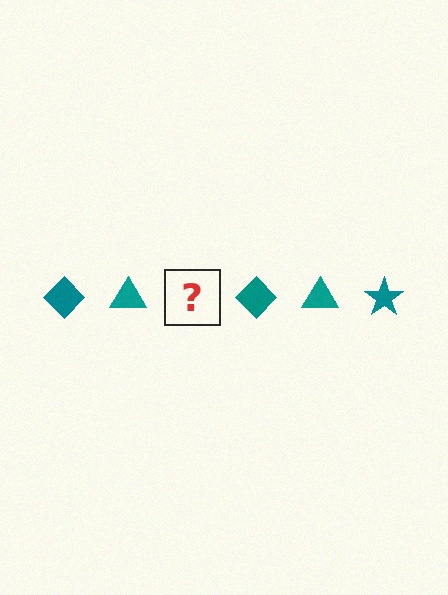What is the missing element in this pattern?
The missing element is a teal star.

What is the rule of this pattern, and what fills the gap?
The rule is that the pattern cycles through diamond, triangle, star shapes in teal. The gap should be filled with a teal star.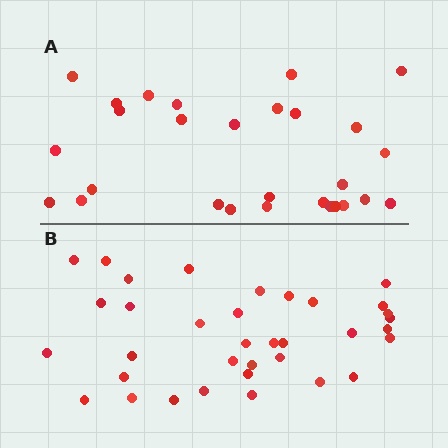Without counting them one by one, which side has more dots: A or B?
Region B (the bottom region) has more dots.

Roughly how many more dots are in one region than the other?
Region B has roughly 8 or so more dots than region A.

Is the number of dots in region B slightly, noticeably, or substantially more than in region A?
Region B has noticeably more, but not dramatically so. The ratio is roughly 1.2 to 1.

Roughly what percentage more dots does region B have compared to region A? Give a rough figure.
About 25% more.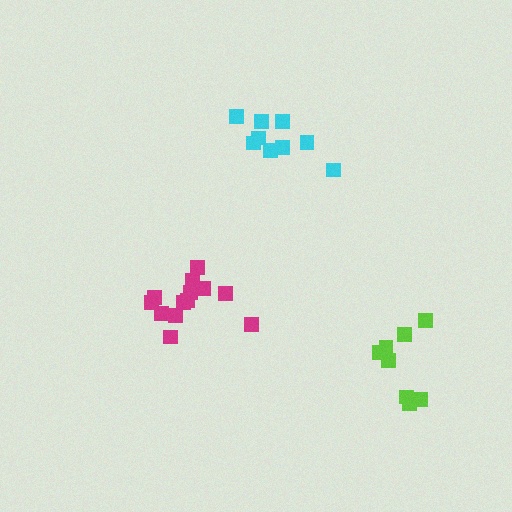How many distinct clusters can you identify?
There are 3 distinct clusters.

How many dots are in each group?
Group 1: 9 dots, Group 2: 13 dots, Group 3: 8 dots (30 total).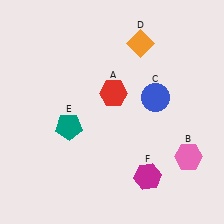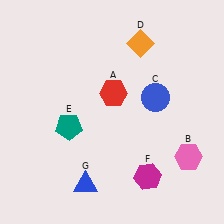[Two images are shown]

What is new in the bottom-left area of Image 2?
A blue triangle (G) was added in the bottom-left area of Image 2.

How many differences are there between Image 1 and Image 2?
There is 1 difference between the two images.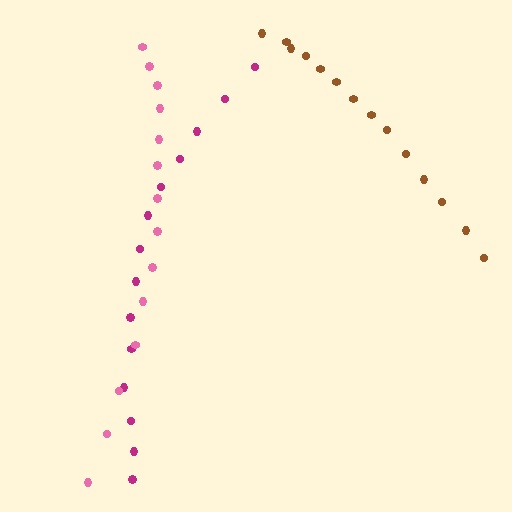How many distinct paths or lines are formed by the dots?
There are 3 distinct paths.